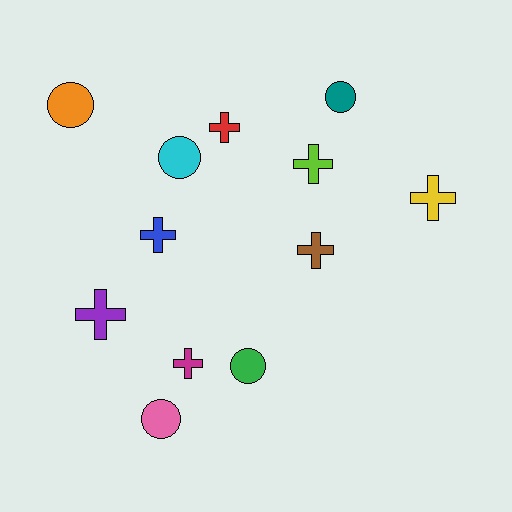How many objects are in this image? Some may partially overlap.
There are 12 objects.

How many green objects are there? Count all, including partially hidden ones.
There is 1 green object.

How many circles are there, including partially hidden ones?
There are 5 circles.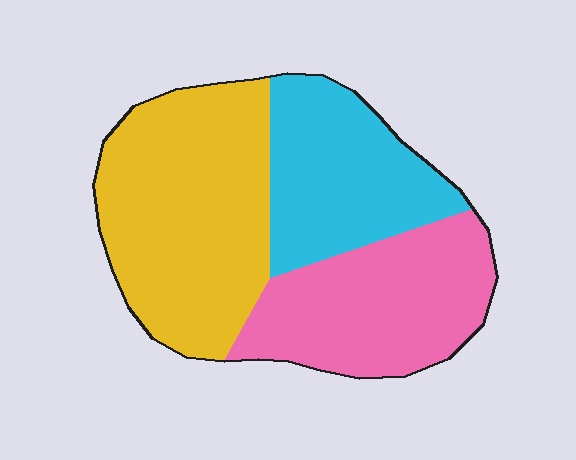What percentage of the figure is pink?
Pink covers around 30% of the figure.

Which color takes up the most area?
Yellow, at roughly 40%.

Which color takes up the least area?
Cyan, at roughly 25%.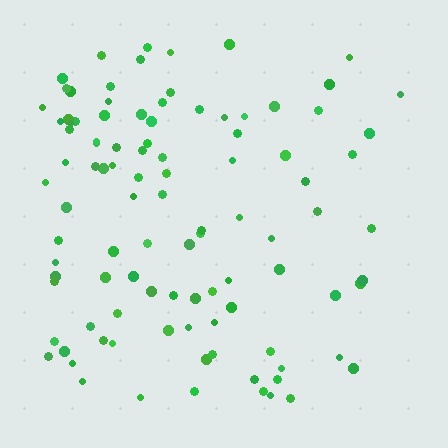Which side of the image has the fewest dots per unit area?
The right.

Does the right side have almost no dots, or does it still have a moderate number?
Still a moderate number, just noticeably fewer than the left.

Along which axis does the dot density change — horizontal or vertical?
Horizontal.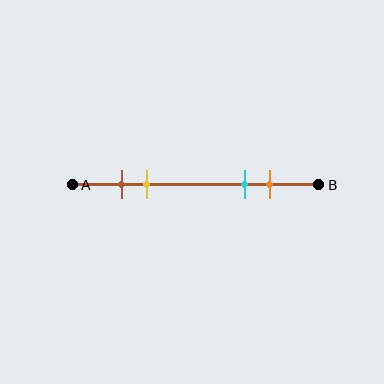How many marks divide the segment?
There are 4 marks dividing the segment.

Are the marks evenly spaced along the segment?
No, the marks are not evenly spaced.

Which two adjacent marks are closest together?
The brown and yellow marks are the closest adjacent pair.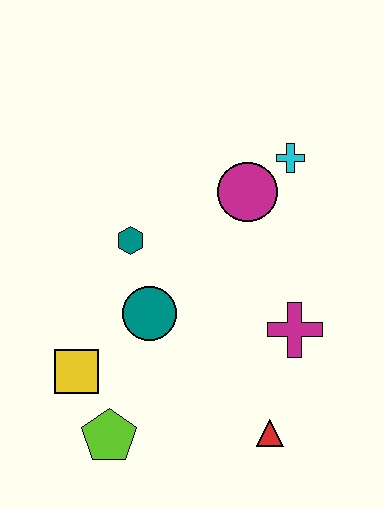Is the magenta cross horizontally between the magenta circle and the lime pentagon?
No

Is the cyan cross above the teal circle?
Yes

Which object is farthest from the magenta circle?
The lime pentagon is farthest from the magenta circle.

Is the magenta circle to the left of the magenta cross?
Yes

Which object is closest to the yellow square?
The lime pentagon is closest to the yellow square.